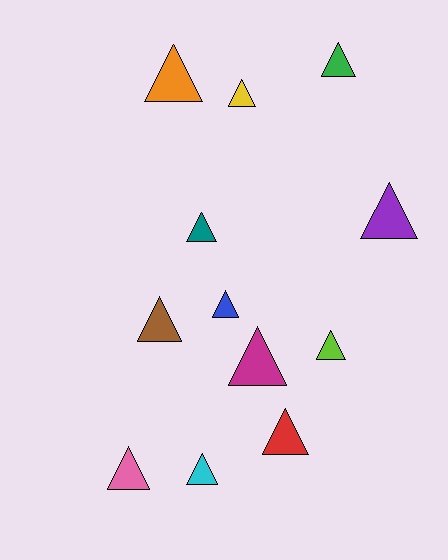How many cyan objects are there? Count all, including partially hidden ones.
There is 1 cyan object.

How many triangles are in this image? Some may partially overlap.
There are 12 triangles.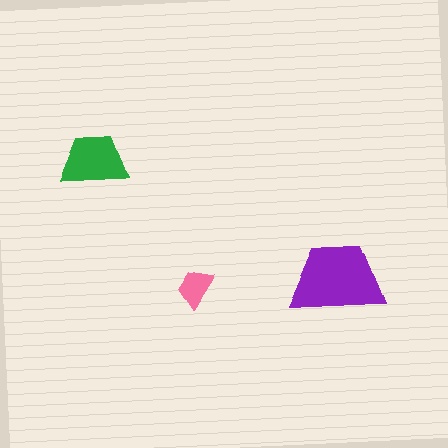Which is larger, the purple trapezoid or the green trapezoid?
The purple one.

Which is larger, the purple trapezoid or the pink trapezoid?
The purple one.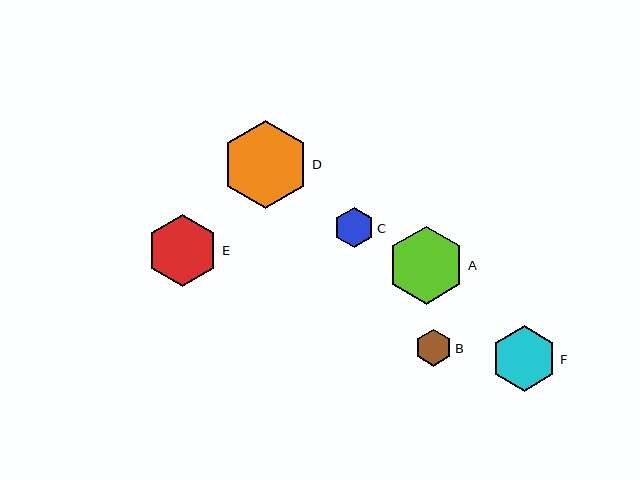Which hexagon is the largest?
Hexagon D is the largest with a size of approximately 87 pixels.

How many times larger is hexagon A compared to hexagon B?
Hexagon A is approximately 2.1 times the size of hexagon B.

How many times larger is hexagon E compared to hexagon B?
Hexagon E is approximately 1.9 times the size of hexagon B.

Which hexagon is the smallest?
Hexagon B is the smallest with a size of approximately 37 pixels.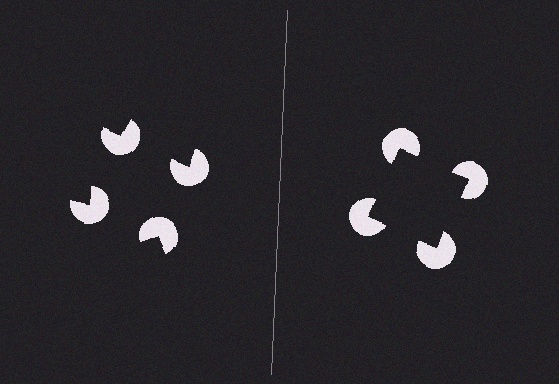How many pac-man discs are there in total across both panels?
8 — 4 on each side.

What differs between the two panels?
The pac-man discs are positioned identically on both sides; only the wedge orientations differ. On the right they align to a square; on the left they are misaligned.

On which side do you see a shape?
An illusory square appears on the right side. On the left side the wedge cuts are rotated, so no coherent shape forms.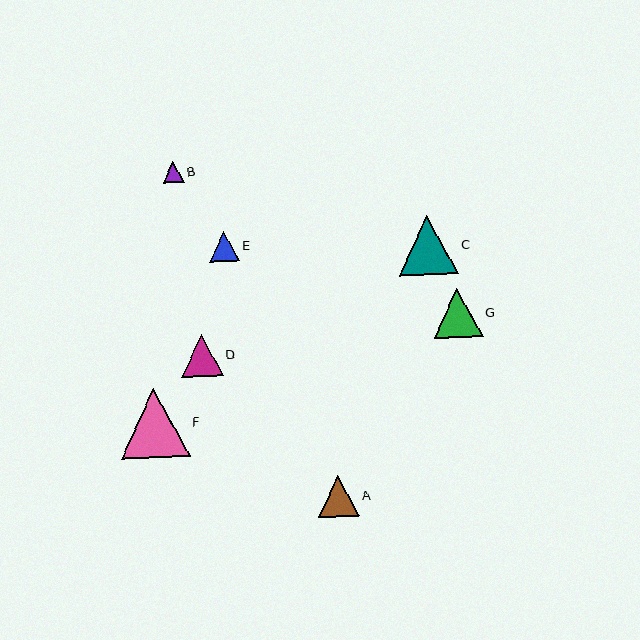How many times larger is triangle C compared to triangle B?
Triangle C is approximately 2.9 times the size of triangle B.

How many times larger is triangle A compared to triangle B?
Triangle A is approximately 2.0 times the size of triangle B.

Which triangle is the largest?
Triangle F is the largest with a size of approximately 70 pixels.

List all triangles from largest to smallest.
From largest to smallest: F, C, G, D, A, E, B.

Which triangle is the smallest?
Triangle B is the smallest with a size of approximately 20 pixels.